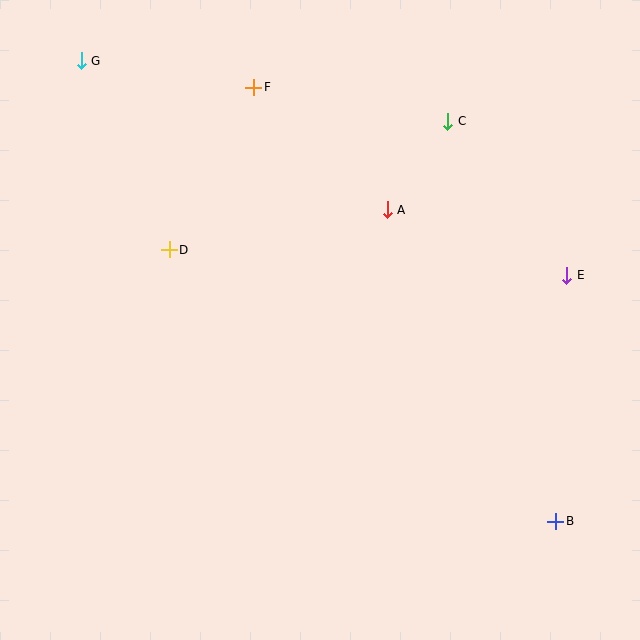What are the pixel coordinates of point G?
Point G is at (81, 61).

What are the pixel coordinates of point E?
Point E is at (567, 275).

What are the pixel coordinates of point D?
Point D is at (169, 250).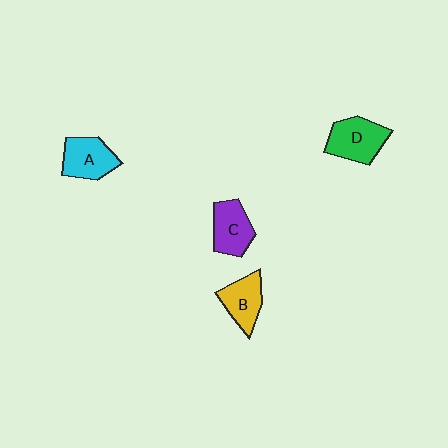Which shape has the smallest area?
Shape B (yellow).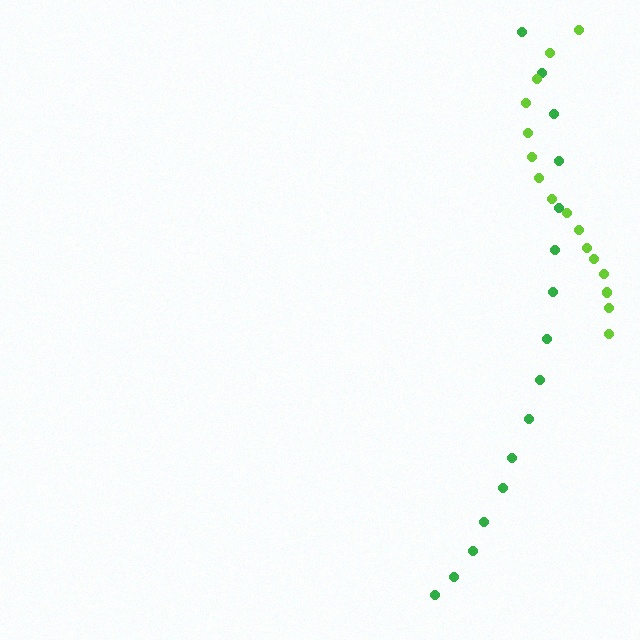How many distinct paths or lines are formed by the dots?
There are 2 distinct paths.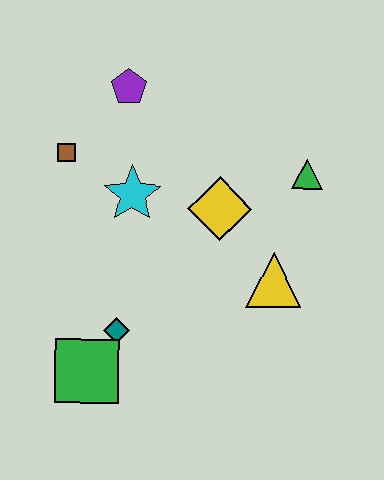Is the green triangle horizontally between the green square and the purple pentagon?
No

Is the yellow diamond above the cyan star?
No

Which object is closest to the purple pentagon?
The brown square is closest to the purple pentagon.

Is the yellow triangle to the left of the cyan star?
No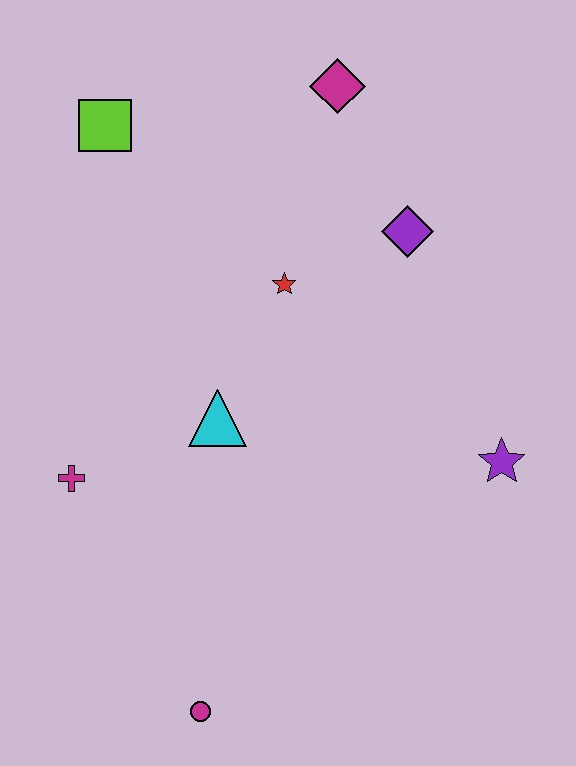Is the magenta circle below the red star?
Yes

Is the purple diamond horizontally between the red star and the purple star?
Yes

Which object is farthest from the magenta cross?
The magenta diamond is farthest from the magenta cross.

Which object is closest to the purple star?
The purple diamond is closest to the purple star.